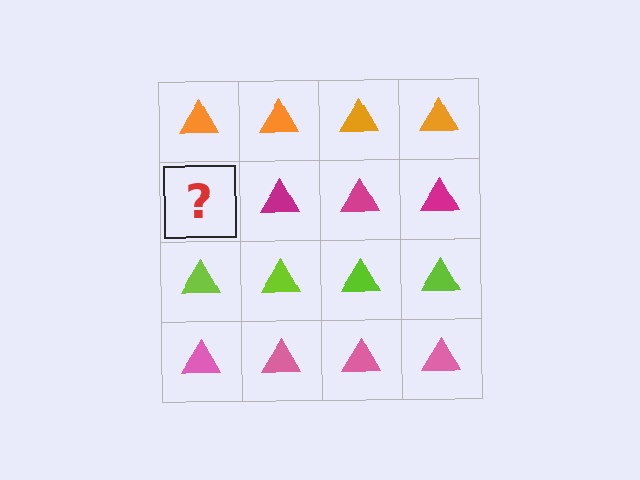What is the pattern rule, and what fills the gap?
The rule is that each row has a consistent color. The gap should be filled with a magenta triangle.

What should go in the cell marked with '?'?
The missing cell should contain a magenta triangle.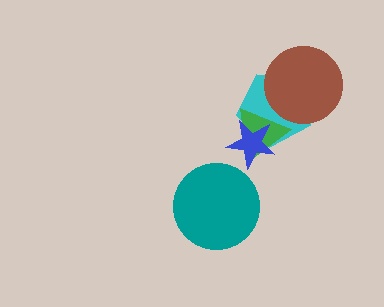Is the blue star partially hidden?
No, no other shape covers it.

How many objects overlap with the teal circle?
0 objects overlap with the teal circle.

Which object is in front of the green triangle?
The blue star is in front of the green triangle.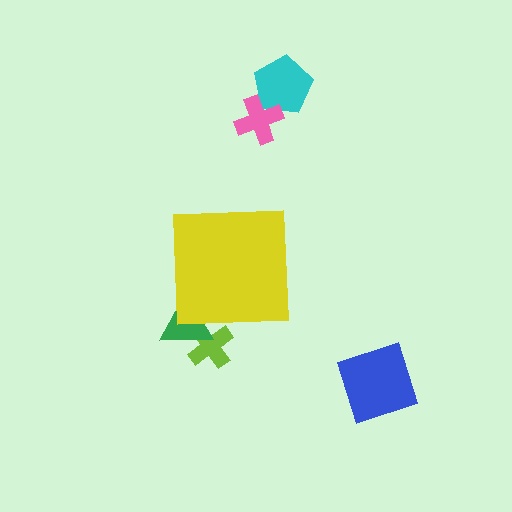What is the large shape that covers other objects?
A yellow square.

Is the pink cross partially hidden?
No, the pink cross is fully visible.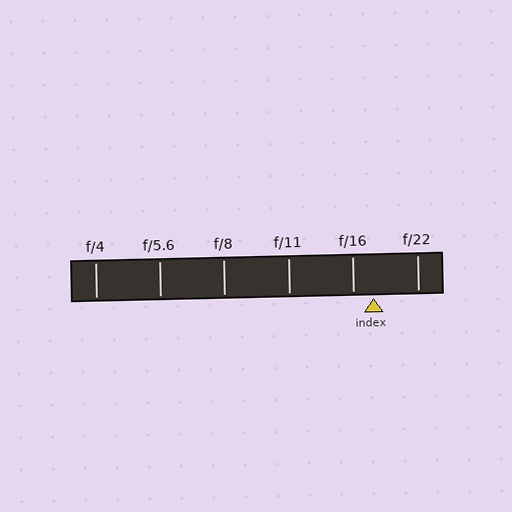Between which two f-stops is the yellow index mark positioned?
The index mark is between f/16 and f/22.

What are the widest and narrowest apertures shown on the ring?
The widest aperture shown is f/4 and the narrowest is f/22.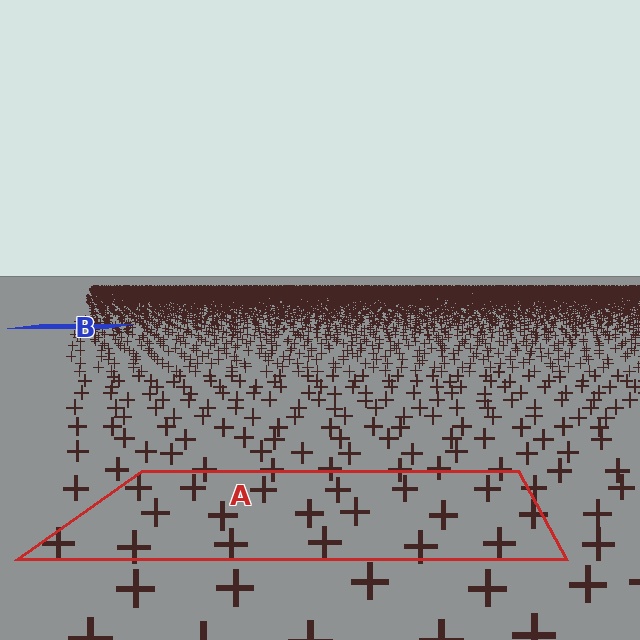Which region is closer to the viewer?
Region A is closer. The texture elements there are larger and more spread out.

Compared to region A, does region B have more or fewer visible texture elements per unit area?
Region B has more texture elements per unit area — they are packed more densely because it is farther away.